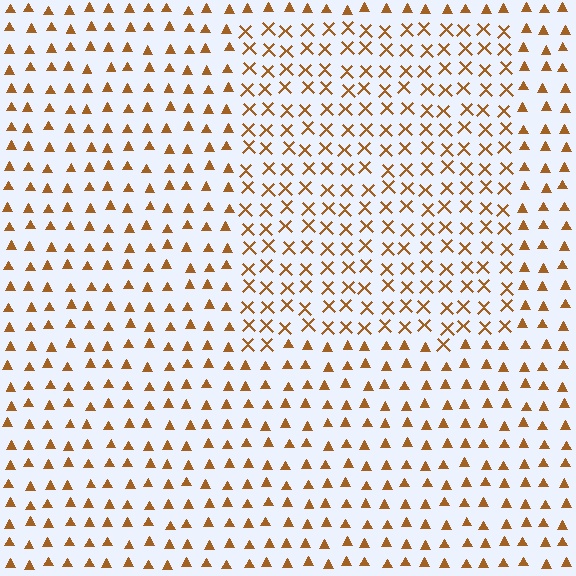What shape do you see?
I see a rectangle.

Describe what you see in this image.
The image is filled with small brown elements arranged in a uniform grid. A rectangle-shaped region contains X marks, while the surrounding area contains triangles. The boundary is defined purely by the change in element shape.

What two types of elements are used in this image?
The image uses X marks inside the rectangle region and triangles outside it.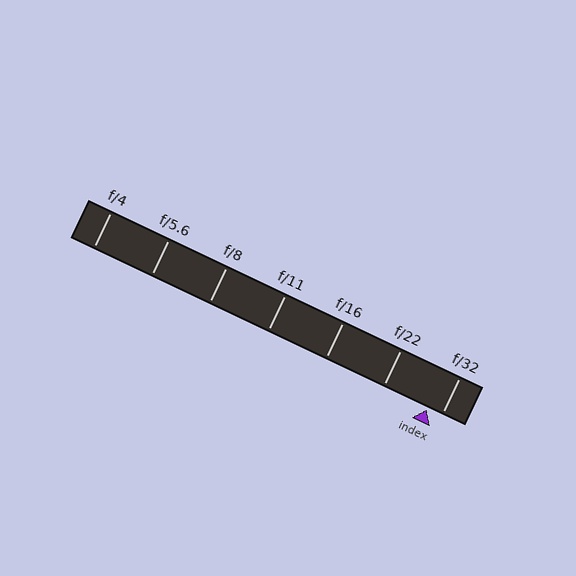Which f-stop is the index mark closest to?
The index mark is closest to f/32.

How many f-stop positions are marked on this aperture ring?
There are 7 f-stop positions marked.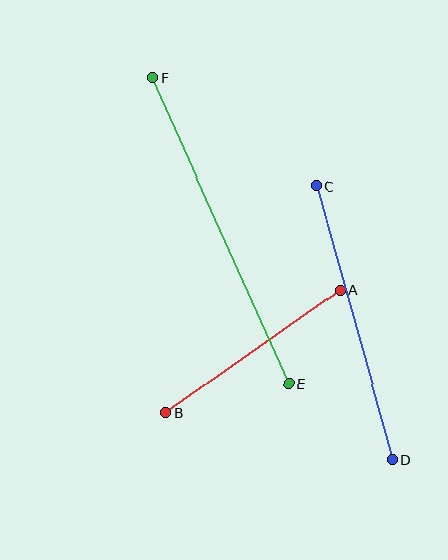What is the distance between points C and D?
The distance is approximately 284 pixels.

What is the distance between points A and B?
The distance is approximately 213 pixels.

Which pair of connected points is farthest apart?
Points E and F are farthest apart.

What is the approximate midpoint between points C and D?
The midpoint is at approximately (355, 323) pixels.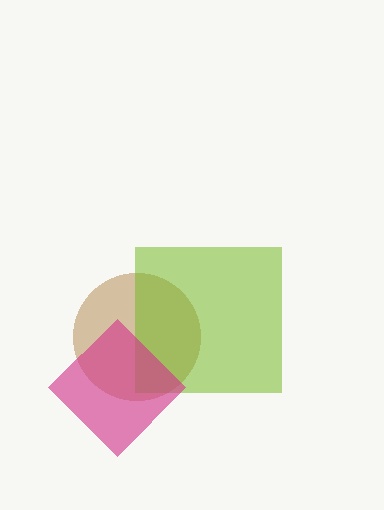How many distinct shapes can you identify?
There are 3 distinct shapes: a brown circle, a lime square, a magenta diamond.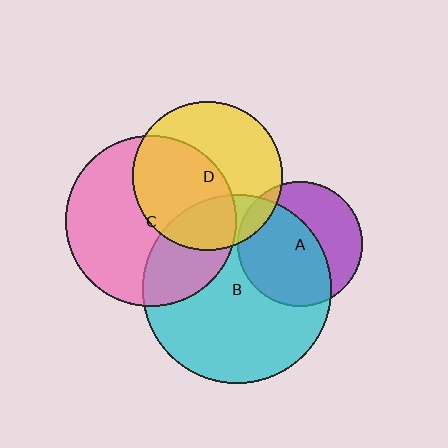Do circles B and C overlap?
Yes.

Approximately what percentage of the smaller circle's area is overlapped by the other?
Approximately 30%.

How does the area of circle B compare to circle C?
Approximately 1.2 times.